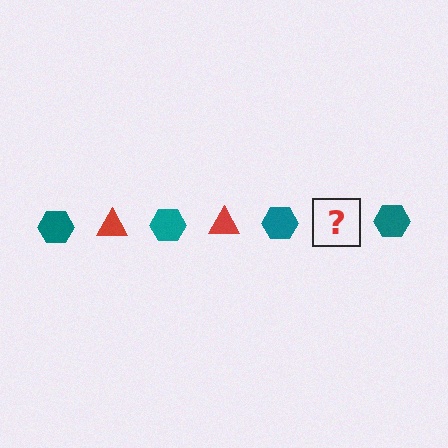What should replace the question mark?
The question mark should be replaced with a red triangle.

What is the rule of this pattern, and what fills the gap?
The rule is that the pattern alternates between teal hexagon and red triangle. The gap should be filled with a red triangle.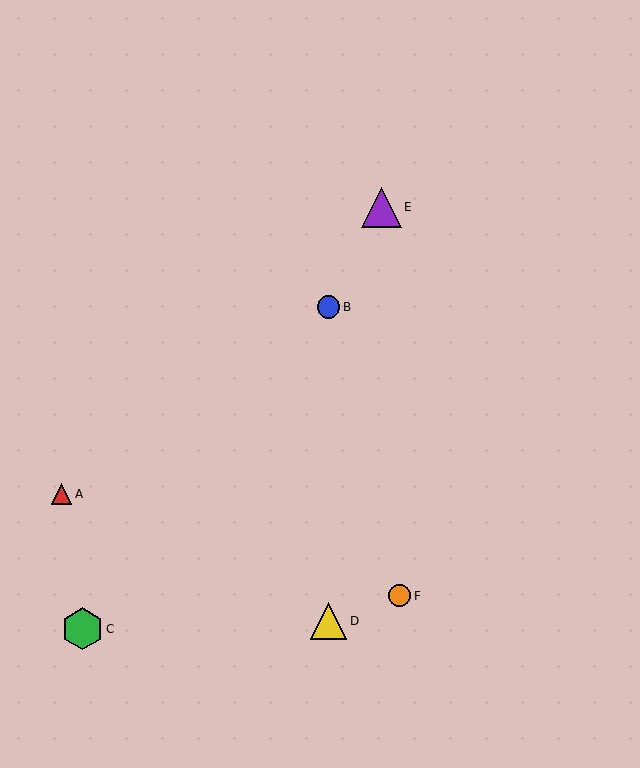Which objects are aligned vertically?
Objects B, D are aligned vertically.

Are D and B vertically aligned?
Yes, both are at x≈329.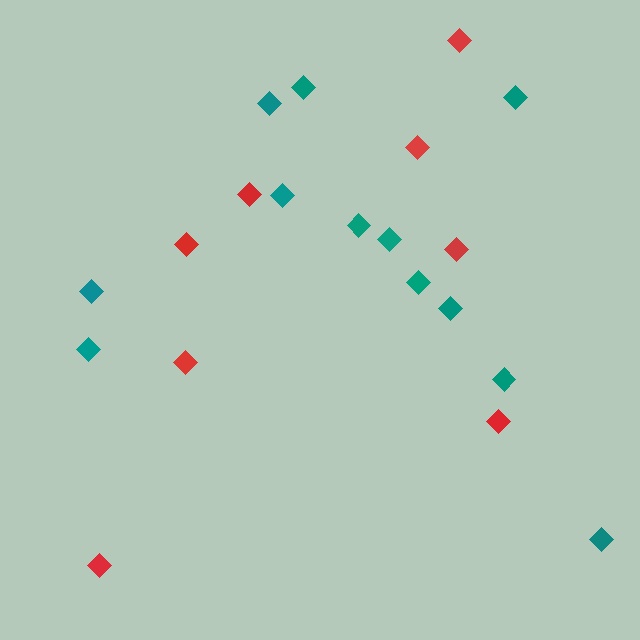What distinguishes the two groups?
There are 2 groups: one group of red diamonds (8) and one group of teal diamonds (12).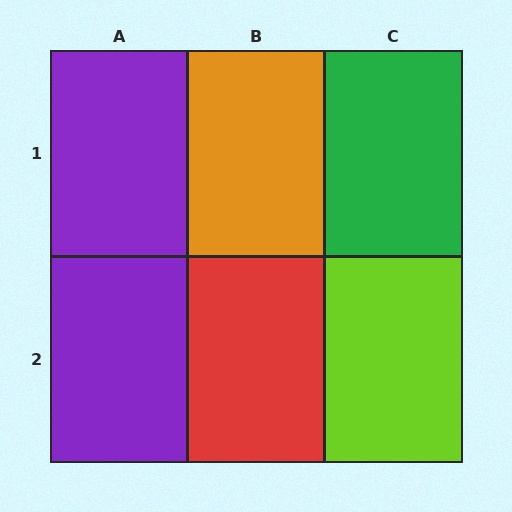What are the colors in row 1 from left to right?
Purple, orange, green.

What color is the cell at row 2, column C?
Lime.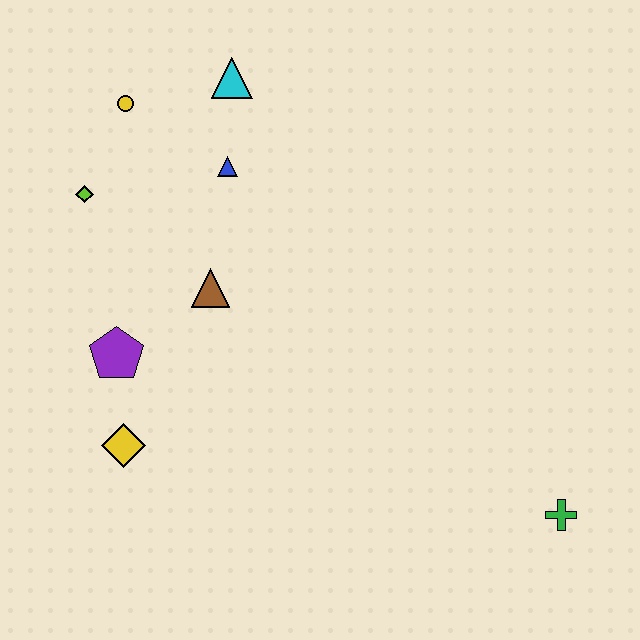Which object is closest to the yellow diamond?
The purple pentagon is closest to the yellow diamond.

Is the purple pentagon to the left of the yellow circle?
Yes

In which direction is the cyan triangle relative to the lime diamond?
The cyan triangle is to the right of the lime diamond.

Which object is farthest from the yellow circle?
The green cross is farthest from the yellow circle.